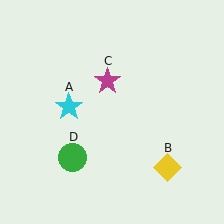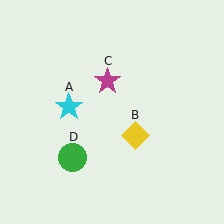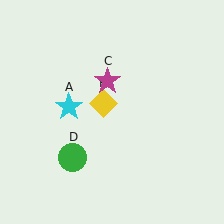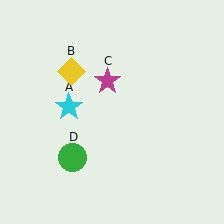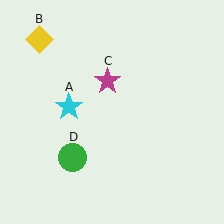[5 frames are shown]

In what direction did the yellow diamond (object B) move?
The yellow diamond (object B) moved up and to the left.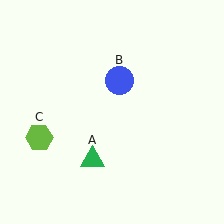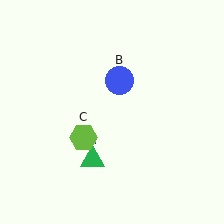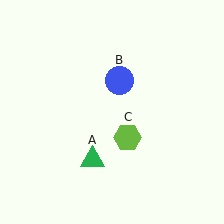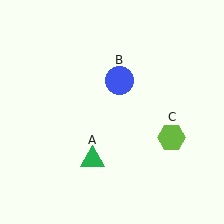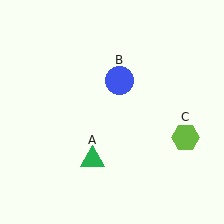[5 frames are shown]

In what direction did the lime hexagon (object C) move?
The lime hexagon (object C) moved right.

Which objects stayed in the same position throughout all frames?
Green triangle (object A) and blue circle (object B) remained stationary.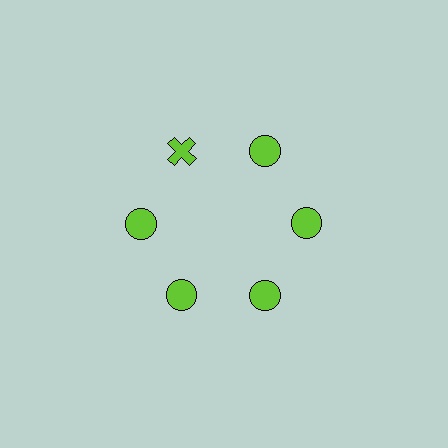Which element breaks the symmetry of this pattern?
The lime cross at roughly the 11 o'clock position breaks the symmetry. All other shapes are lime circles.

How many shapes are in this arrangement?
There are 6 shapes arranged in a ring pattern.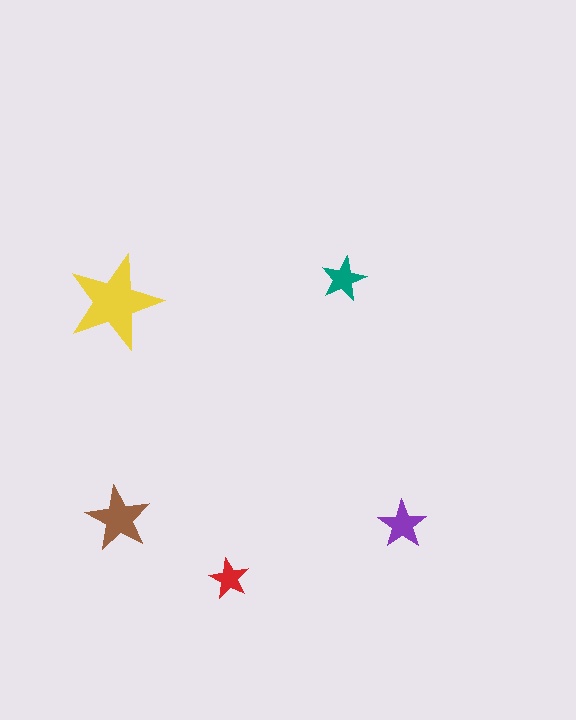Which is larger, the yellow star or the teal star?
The yellow one.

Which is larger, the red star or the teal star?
The teal one.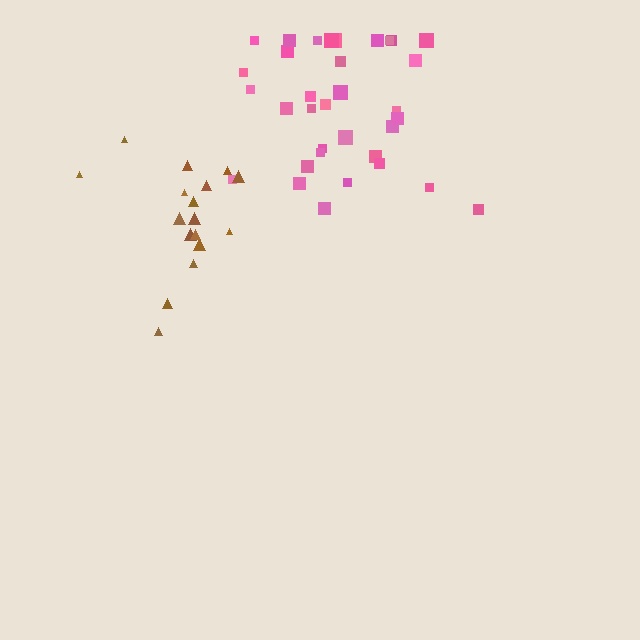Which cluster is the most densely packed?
Pink.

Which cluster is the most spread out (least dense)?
Brown.